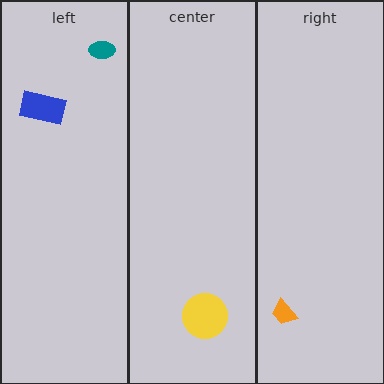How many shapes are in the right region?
1.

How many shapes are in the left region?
2.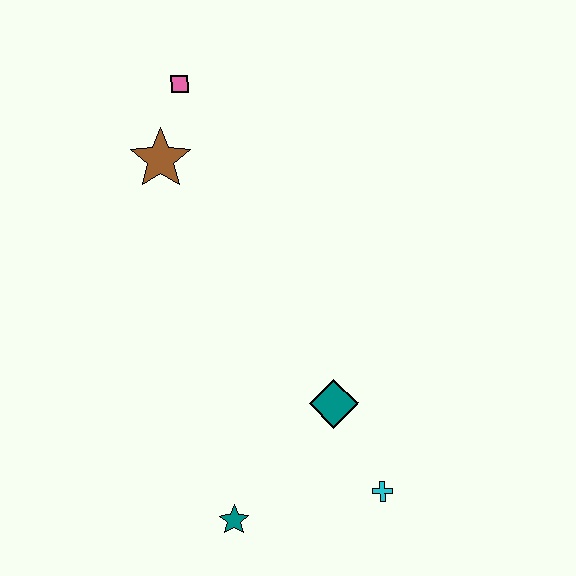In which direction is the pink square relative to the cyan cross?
The pink square is above the cyan cross.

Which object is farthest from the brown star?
The cyan cross is farthest from the brown star.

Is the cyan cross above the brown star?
No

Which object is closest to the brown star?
The pink square is closest to the brown star.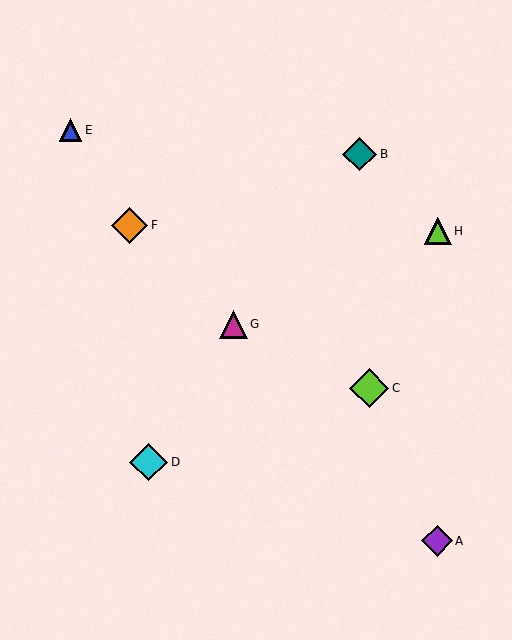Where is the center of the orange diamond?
The center of the orange diamond is at (130, 225).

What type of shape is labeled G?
Shape G is a magenta triangle.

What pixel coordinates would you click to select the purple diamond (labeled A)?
Click at (437, 541) to select the purple diamond A.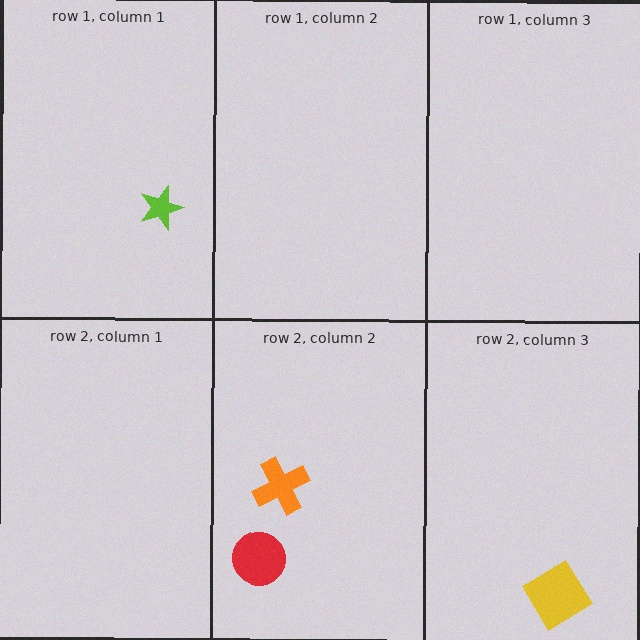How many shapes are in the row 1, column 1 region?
1.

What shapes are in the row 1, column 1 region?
The lime star.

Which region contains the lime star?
The row 1, column 1 region.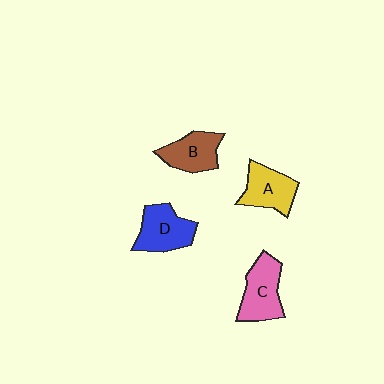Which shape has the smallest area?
Shape B (brown).